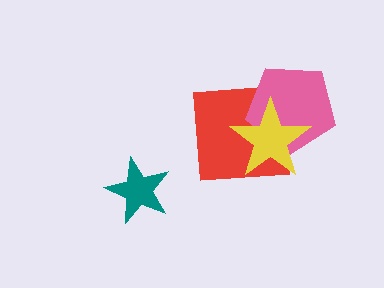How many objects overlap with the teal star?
0 objects overlap with the teal star.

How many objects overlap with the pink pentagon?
2 objects overlap with the pink pentagon.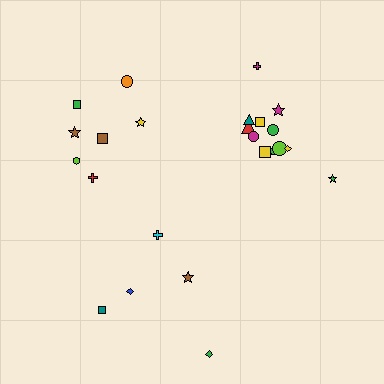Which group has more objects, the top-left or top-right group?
The top-right group.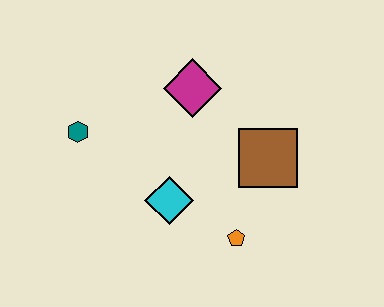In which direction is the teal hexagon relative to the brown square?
The teal hexagon is to the left of the brown square.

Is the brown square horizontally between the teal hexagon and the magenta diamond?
No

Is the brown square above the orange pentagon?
Yes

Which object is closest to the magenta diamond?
The brown square is closest to the magenta diamond.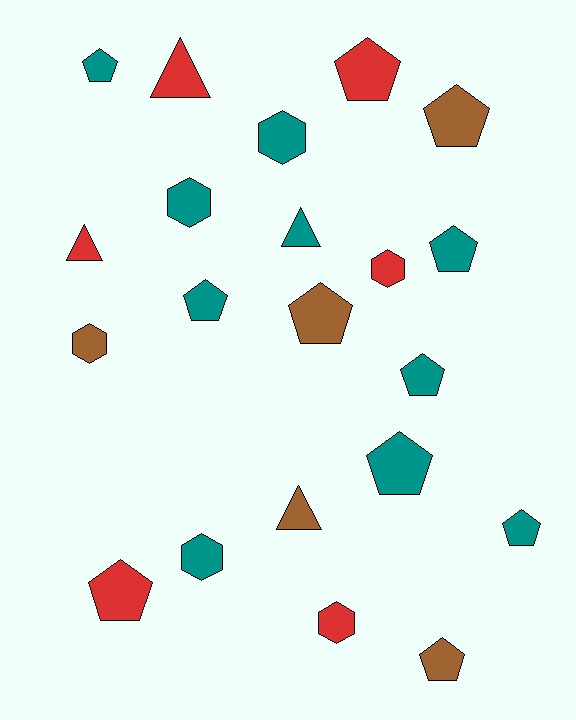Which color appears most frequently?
Teal, with 10 objects.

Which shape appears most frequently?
Pentagon, with 11 objects.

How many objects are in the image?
There are 21 objects.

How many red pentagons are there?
There are 2 red pentagons.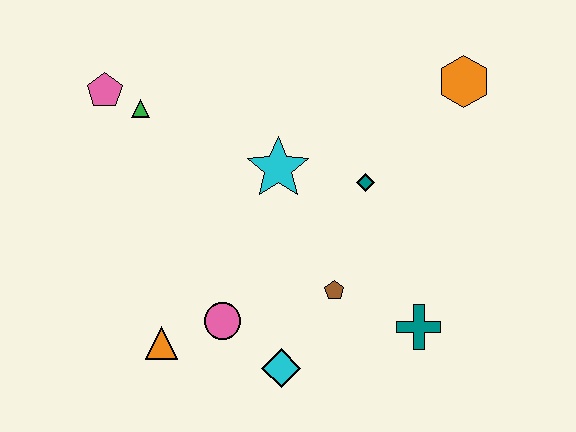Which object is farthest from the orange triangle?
The orange hexagon is farthest from the orange triangle.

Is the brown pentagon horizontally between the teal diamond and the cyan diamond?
Yes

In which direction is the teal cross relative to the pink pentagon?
The teal cross is to the right of the pink pentagon.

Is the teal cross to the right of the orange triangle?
Yes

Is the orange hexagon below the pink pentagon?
No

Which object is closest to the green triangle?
The pink pentagon is closest to the green triangle.